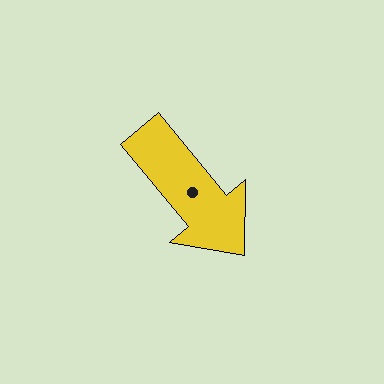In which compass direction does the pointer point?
Southeast.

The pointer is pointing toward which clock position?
Roughly 5 o'clock.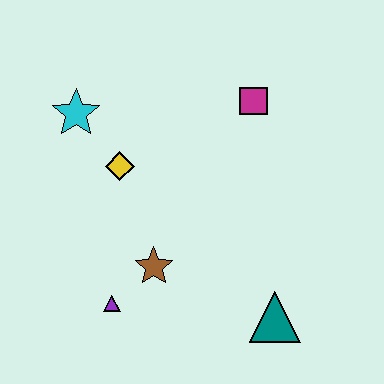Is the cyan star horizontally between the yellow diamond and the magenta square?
No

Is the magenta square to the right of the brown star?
Yes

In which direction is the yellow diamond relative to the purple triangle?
The yellow diamond is above the purple triangle.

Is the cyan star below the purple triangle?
No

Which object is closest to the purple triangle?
The brown star is closest to the purple triangle.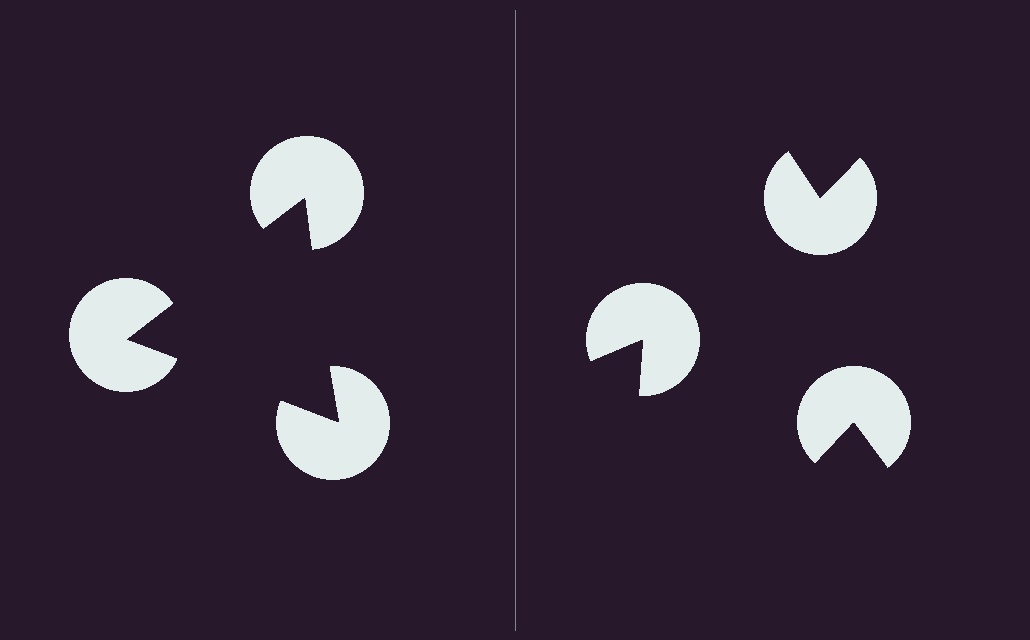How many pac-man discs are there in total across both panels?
6 — 3 on each side.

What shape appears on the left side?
An illusory triangle.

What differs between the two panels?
The pac-man discs are positioned identically on both sides; only the wedge orientations differ. On the left they align to a triangle; on the right they are misaligned.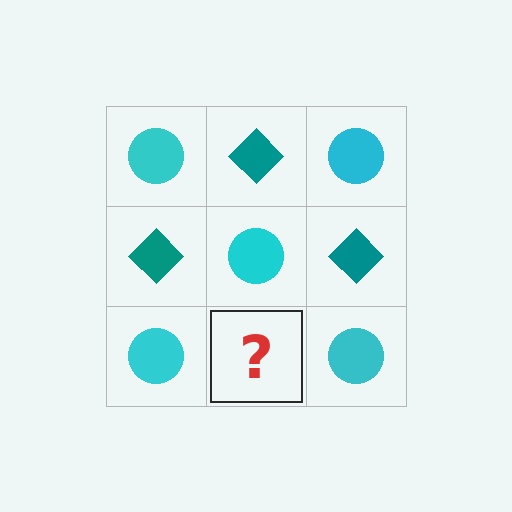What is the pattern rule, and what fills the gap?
The rule is that it alternates cyan circle and teal diamond in a checkerboard pattern. The gap should be filled with a teal diamond.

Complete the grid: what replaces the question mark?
The question mark should be replaced with a teal diamond.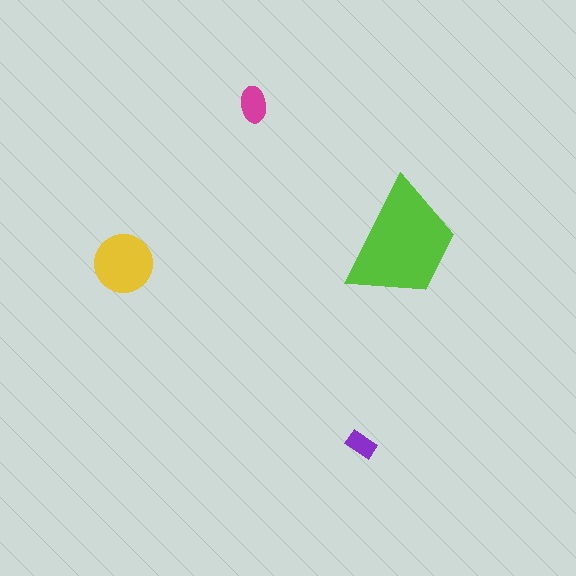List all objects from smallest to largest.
The purple rectangle, the magenta ellipse, the yellow circle, the lime trapezoid.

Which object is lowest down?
The purple rectangle is bottommost.